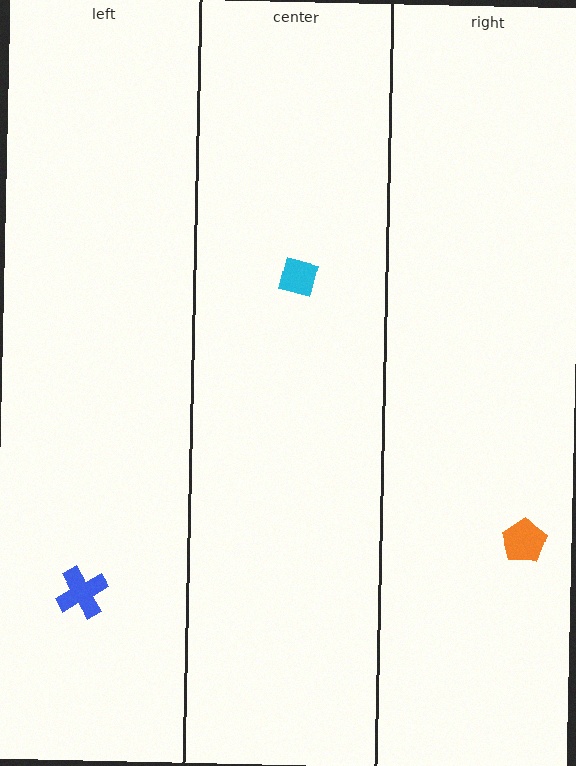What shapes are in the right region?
The orange pentagon.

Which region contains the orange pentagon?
The right region.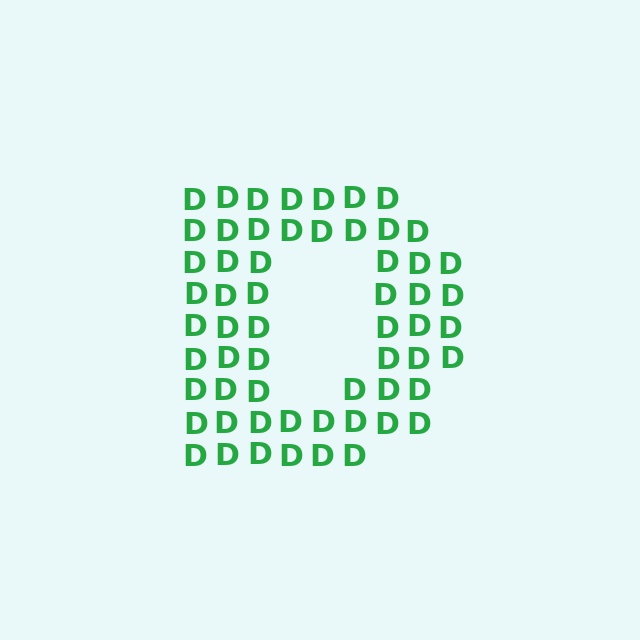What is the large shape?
The large shape is the letter D.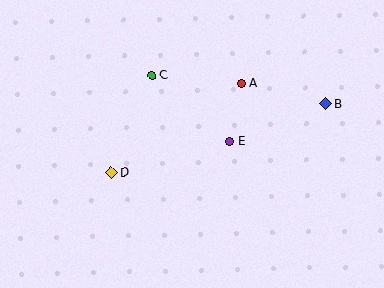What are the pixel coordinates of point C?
Point C is at (152, 75).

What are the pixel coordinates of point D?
Point D is at (111, 172).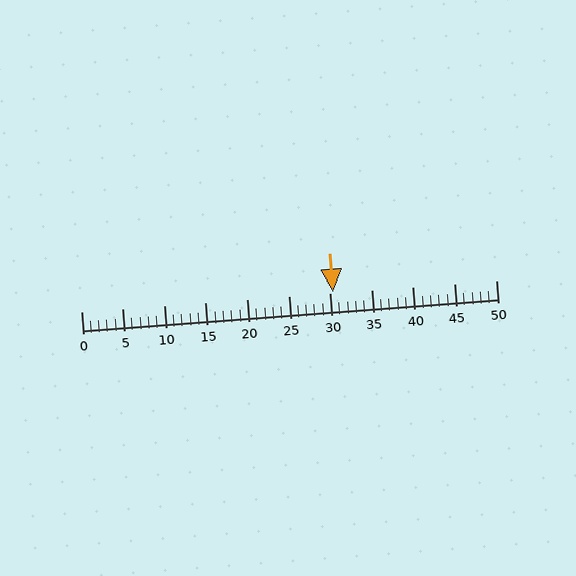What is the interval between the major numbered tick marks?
The major tick marks are spaced 5 units apart.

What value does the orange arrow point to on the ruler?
The orange arrow points to approximately 30.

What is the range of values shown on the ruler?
The ruler shows values from 0 to 50.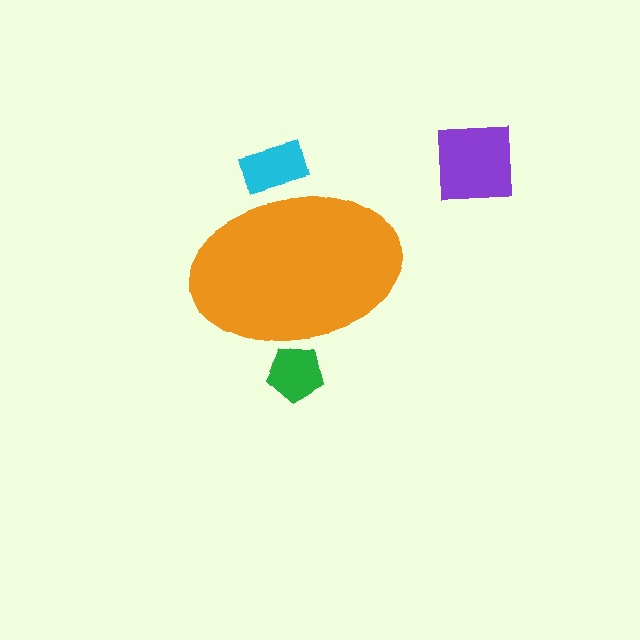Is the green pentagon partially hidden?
Yes, the green pentagon is partially hidden behind the orange ellipse.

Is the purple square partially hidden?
No, the purple square is fully visible.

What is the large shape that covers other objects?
An orange ellipse.